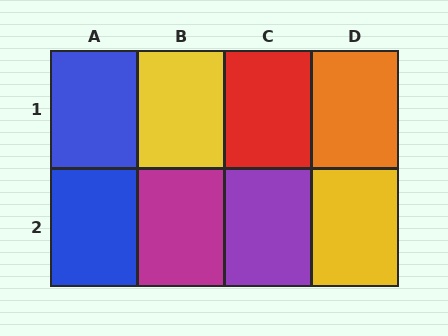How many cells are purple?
1 cell is purple.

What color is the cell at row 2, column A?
Blue.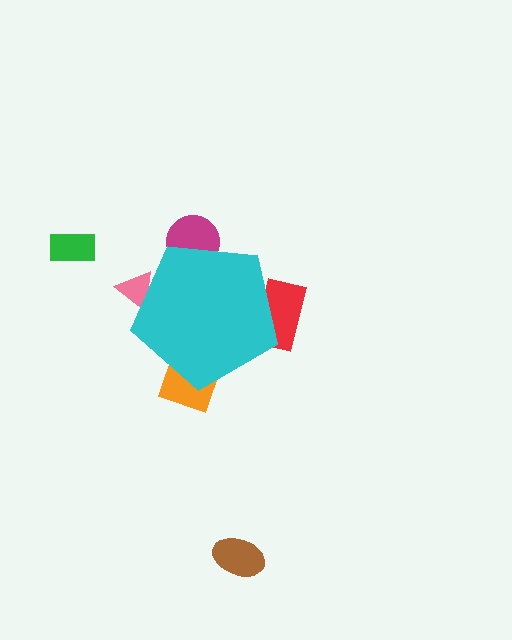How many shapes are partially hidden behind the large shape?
4 shapes are partially hidden.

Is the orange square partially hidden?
Yes, the orange square is partially hidden behind the cyan pentagon.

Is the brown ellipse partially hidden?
No, the brown ellipse is fully visible.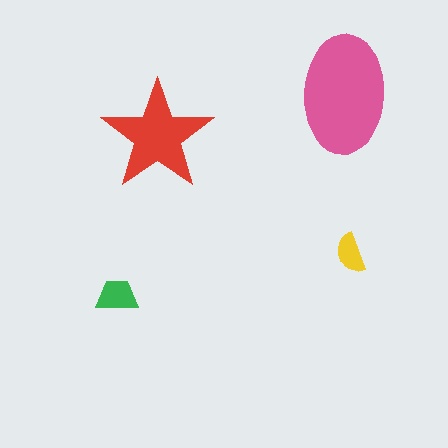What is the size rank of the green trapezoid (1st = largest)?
3rd.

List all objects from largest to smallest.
The pink ellipse, the red star, the green trapezoid, the yellow semicircle.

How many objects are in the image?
There are 4 objects in the image.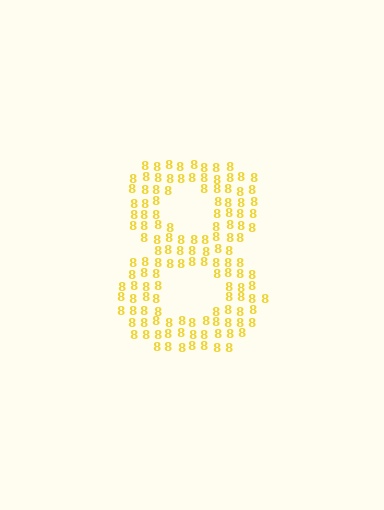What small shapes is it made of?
It is made of small digit 8's.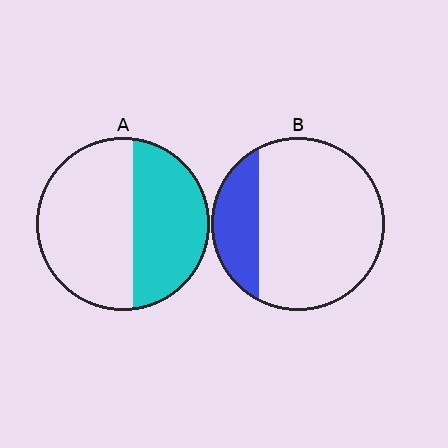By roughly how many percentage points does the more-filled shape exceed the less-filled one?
By roughly 20 percentage points (A over B).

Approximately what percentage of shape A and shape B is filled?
A is approximately 45% and B is approximately 20%.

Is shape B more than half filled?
No.